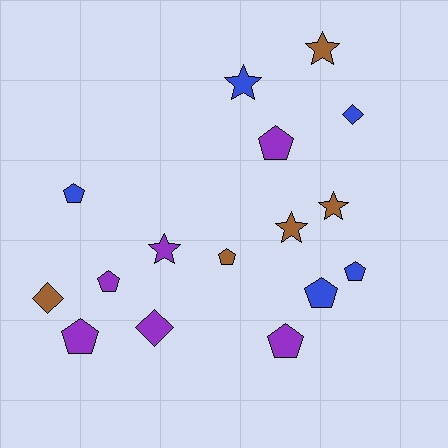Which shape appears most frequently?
Pentagon, with 8 objects.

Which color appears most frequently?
Purple, with 6 objects.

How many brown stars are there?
There are 3 brown stars.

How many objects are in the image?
There are 16 objects.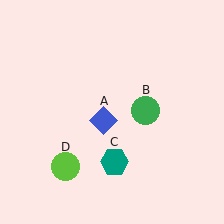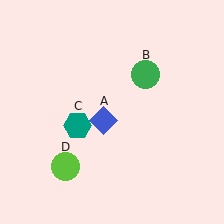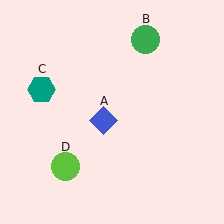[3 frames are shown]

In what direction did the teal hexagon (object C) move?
The teal hexagon (object C) moved up and to the left.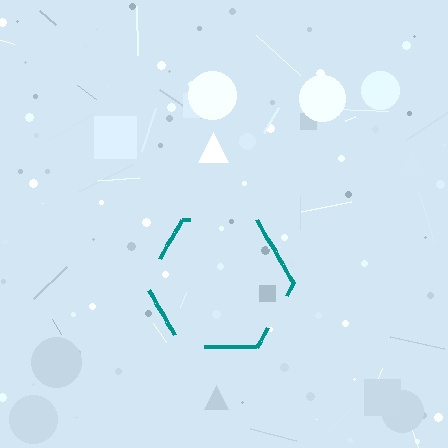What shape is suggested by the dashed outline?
The dashed outline suggests a hexagon.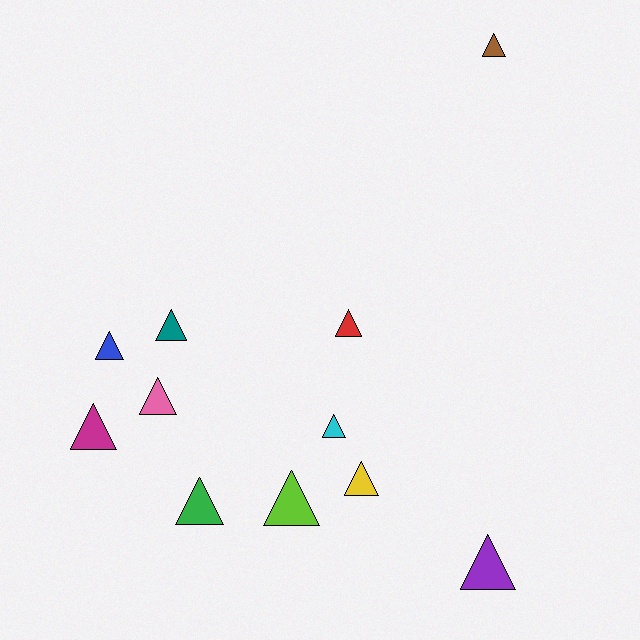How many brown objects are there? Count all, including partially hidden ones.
There is 1 brown object.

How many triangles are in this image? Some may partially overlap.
There are 11 triangles.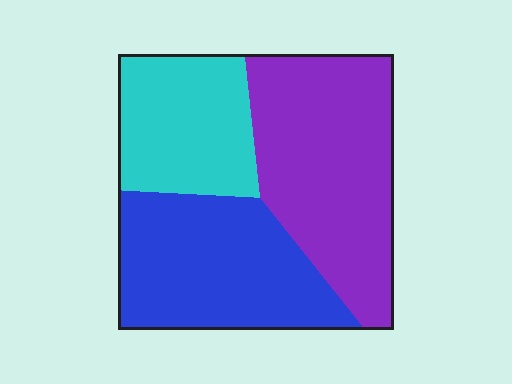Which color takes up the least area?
Cyan, at roughly 25%.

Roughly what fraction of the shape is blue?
Blue takes up about one third (1/3) of the shape.